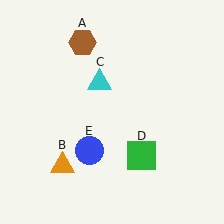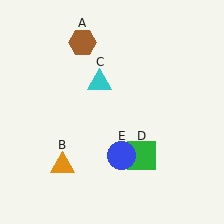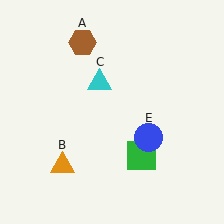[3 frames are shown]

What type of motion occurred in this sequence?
The blue circle (object E) rotated counterclockwise around the center of the scene.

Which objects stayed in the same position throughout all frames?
Brown hexagon (object A) and orange triangle (object B) and cyan triangle (object C) and green square (object D) remained stationary.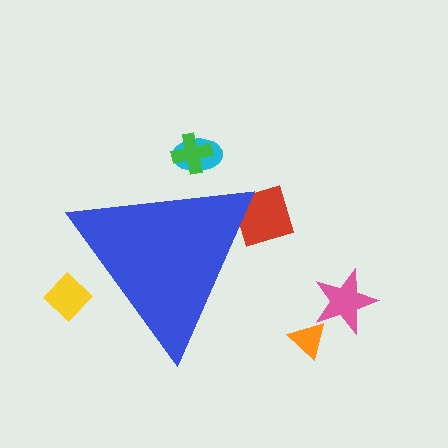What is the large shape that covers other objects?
A blue triangle.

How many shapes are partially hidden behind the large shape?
4 shapes are partially hidden.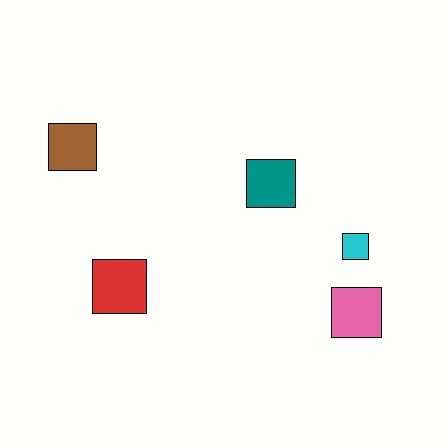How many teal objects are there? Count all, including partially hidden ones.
There is 1 teal object.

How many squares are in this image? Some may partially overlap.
There are 5 squares.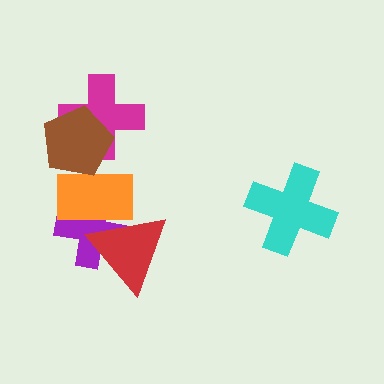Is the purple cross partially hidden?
Yes, it is partially covered by another shape.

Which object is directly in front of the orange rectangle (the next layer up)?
The brown pentagon is directly in front of the orange rectangle.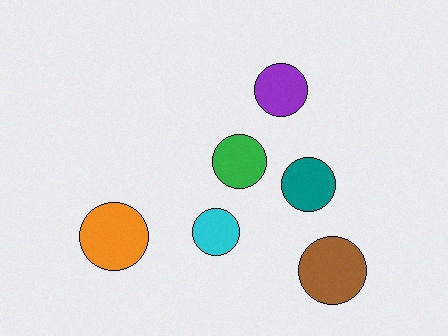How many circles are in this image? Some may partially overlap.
There are 6 circles.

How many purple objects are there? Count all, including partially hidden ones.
There is 1 purple object.